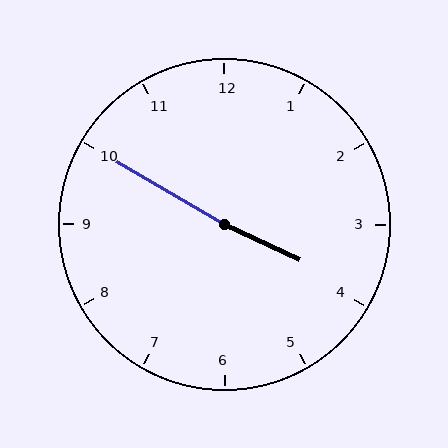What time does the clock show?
3:50.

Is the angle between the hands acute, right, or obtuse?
It is obtuse.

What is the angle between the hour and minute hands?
Approximately 175 degrees.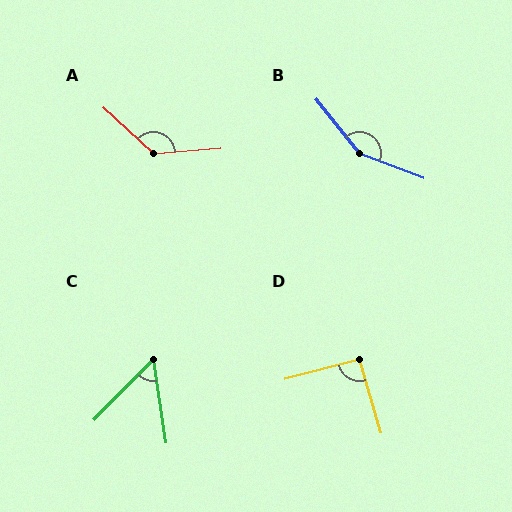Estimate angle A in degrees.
Approximately 133 degrees.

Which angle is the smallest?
C, at approximately 53 degrees.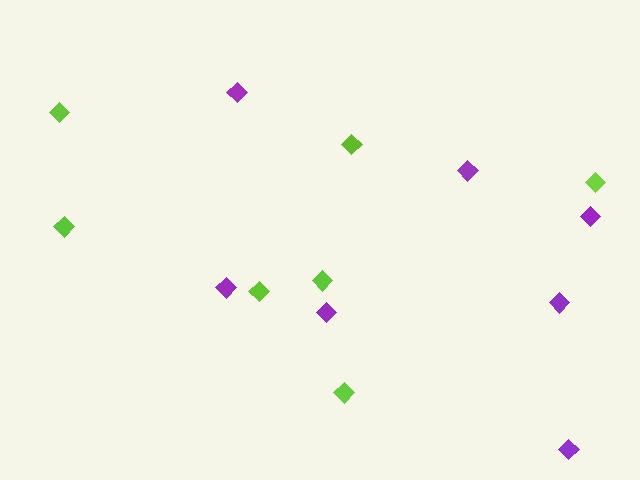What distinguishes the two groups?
There are 2 groups: one group of lime diamonds (7) and one group of purple diamonds (7).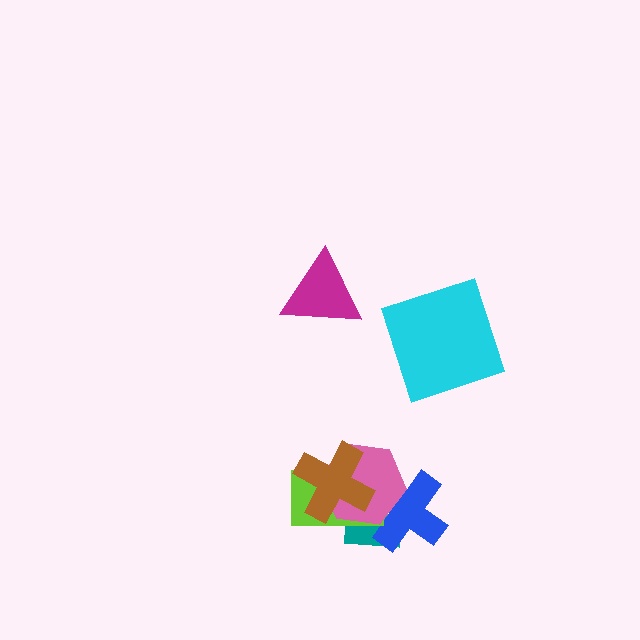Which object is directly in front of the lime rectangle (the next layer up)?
The pink hexagon is directly in front of the lime rectangle.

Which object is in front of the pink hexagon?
The brown cross is in front of the pink hexagon.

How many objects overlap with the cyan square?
0 objects overlap with the cyan square.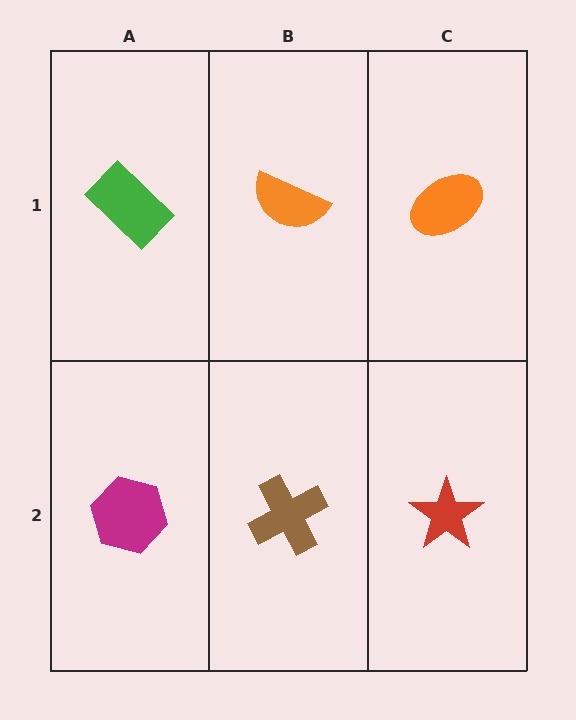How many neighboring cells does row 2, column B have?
3.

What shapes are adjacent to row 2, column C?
An orange ellipse (row 1, column C), a brown cross (row 2, column B).